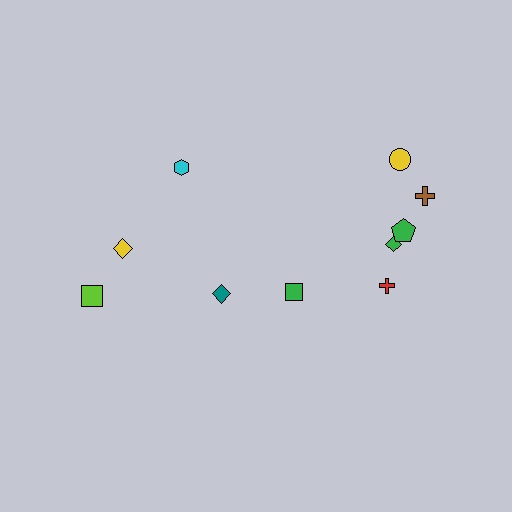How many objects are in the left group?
There are 4 objects.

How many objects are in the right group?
There are 6 objects.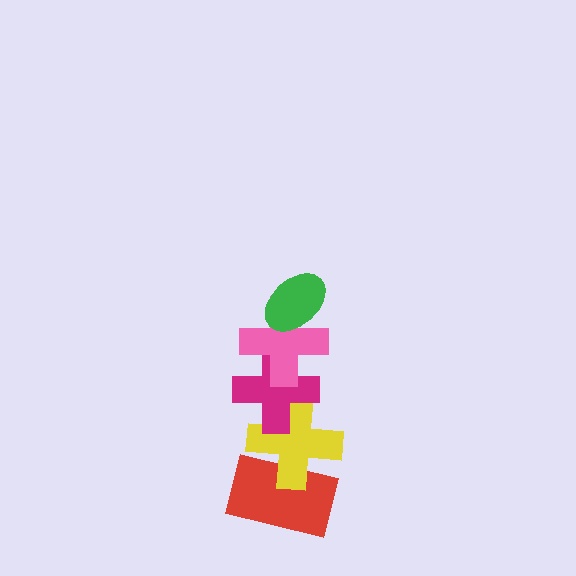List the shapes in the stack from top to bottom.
From top to bottom: the green ellipse, the pink cross, the magenta cross, the yellow cross, the red rectangle.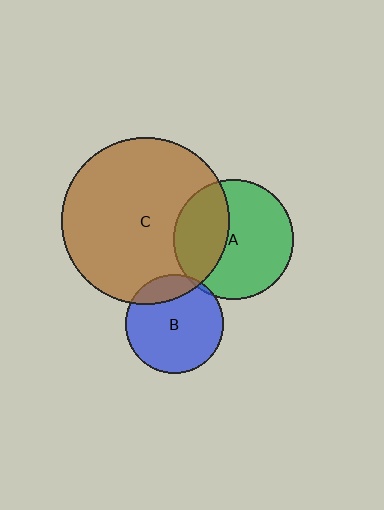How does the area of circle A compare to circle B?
Approximately 1.5 times.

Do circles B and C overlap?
Yes.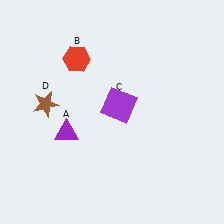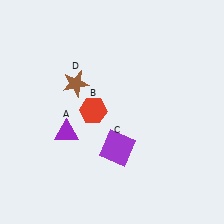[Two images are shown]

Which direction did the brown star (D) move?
The brown star (D) moved right.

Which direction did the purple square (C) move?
The purple square (C) moved down.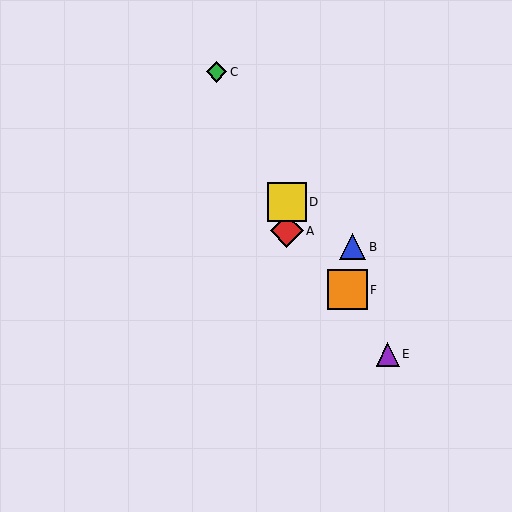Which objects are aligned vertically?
Objects A, D are aligned vertically.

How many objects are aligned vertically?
2 objects (A, D) are aligned vertically.